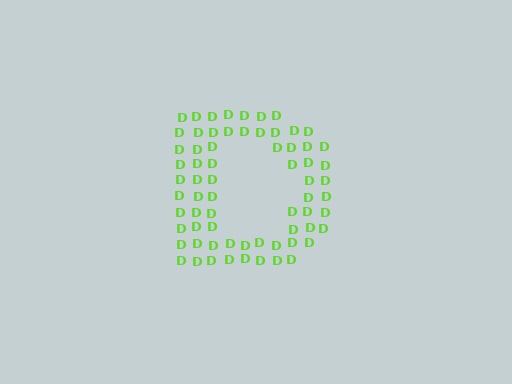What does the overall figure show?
The overall figure shows the letter D.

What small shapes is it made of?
It is made of small letter D's.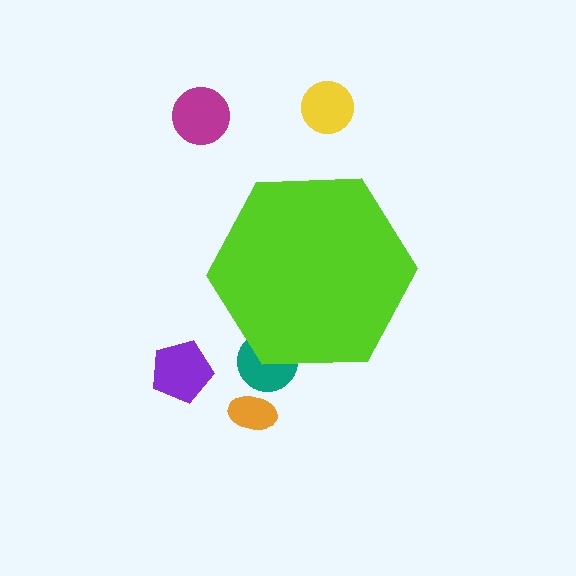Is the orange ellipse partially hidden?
No, the orange ellipse is fully visible.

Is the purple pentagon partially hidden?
No, the purple pentagon is fully visible.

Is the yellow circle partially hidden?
No, the yellow circle is fully visible.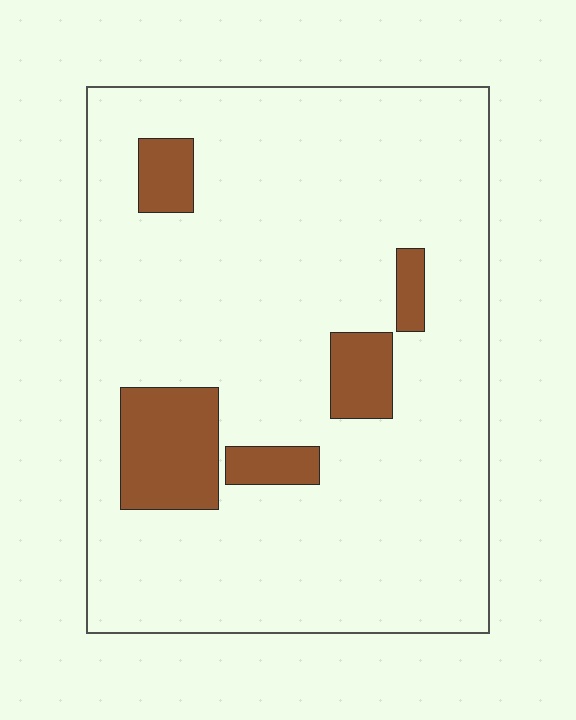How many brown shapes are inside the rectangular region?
5.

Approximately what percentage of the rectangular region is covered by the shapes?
Approximately 15%.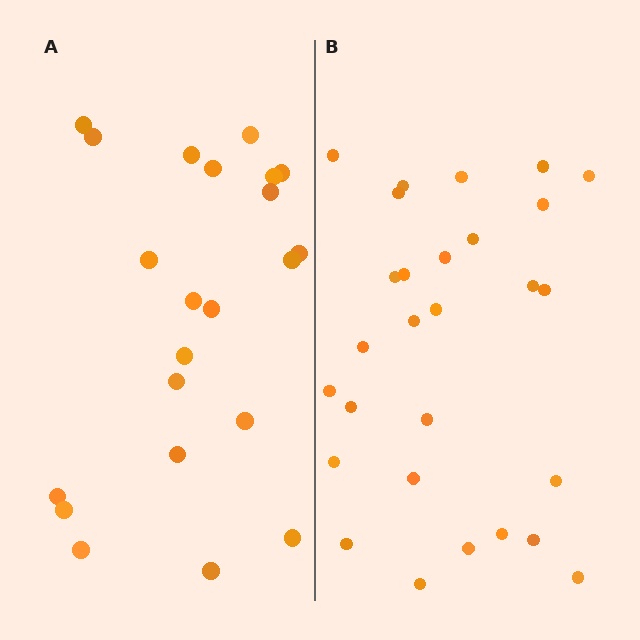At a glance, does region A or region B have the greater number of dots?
Region B (the right region) has more dots.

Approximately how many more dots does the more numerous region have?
Region B has about 6 more dots than region A.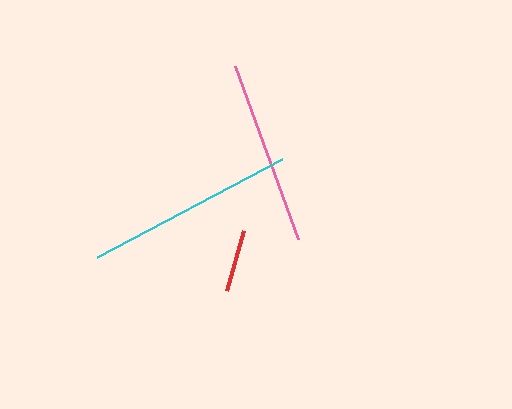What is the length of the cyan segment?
The cyan segment is approximately 210 pixels long.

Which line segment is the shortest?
The red line is the shortest at approximately 63 pixels.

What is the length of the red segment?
The red segment is approximately 63 pixels long.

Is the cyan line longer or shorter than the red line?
The cyan line is longer than the red line.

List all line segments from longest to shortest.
From longest to shortest: cyan, pink, red.